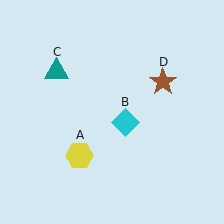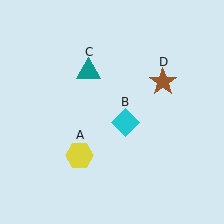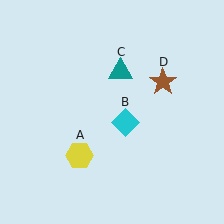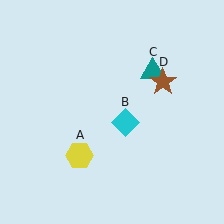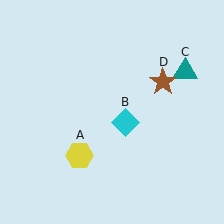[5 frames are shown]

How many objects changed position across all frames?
1 object changed position: teal triangle (object C).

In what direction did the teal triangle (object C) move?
The teal triangle (object C) moved right.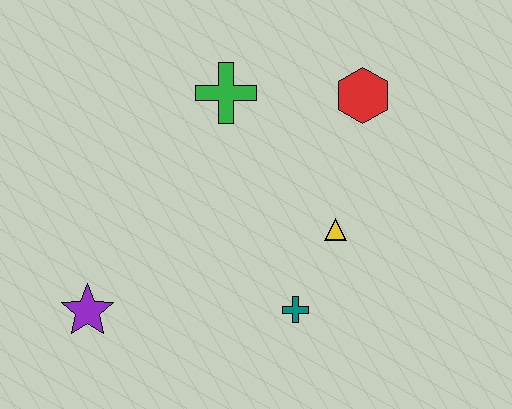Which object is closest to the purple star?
The teal cross is closest to the purple star.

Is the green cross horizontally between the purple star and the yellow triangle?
Yes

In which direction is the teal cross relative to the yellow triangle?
The teal cross is below the yellow triangle.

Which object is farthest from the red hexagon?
The purple star is farthest from the red hexagon.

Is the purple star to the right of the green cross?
No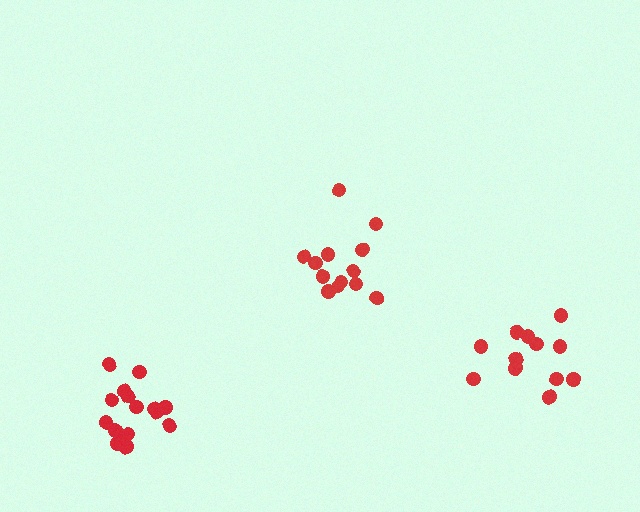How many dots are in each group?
Group 1: 13 dots, Group 2: 12 dots, Group 3: 15 dots (40 total).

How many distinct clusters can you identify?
There are 3 distinct clusters.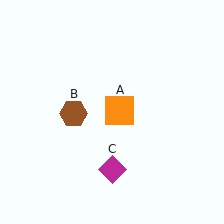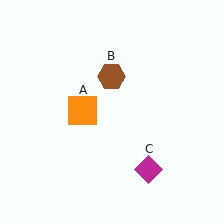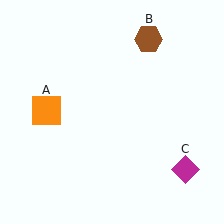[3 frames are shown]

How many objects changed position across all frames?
3 objects changed position: orange square (object A), brown hexagon (object B), magenta diamond (object C).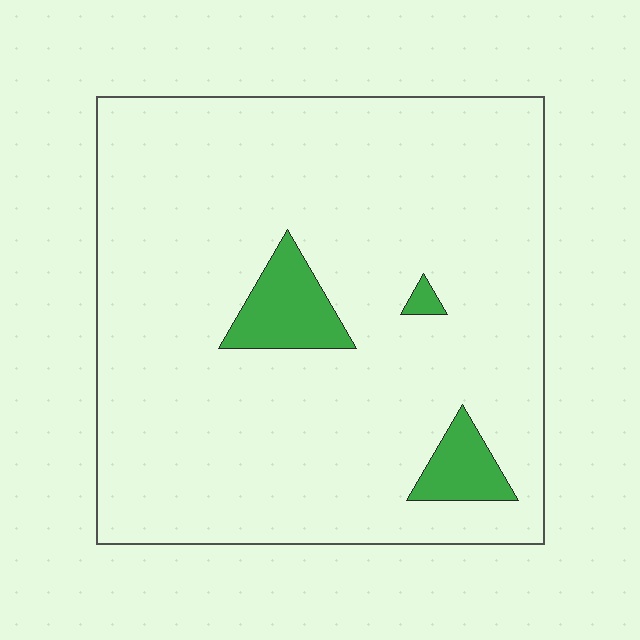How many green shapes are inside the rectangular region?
3.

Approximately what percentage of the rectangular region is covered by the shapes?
Approximately 5%.